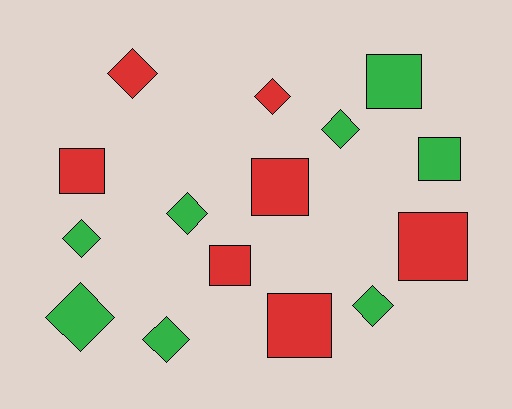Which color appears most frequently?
Green, with 8 objects.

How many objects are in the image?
There are 15 objects.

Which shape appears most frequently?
Diamond, with 8 objects.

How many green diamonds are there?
There are 6 green diamonds.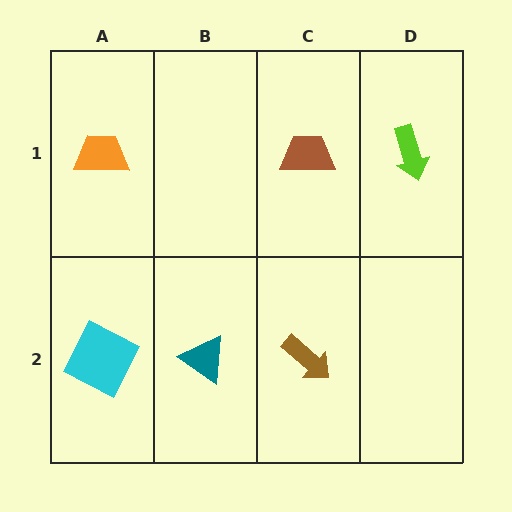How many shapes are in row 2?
3 shapes.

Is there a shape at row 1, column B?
No, that cell is empty.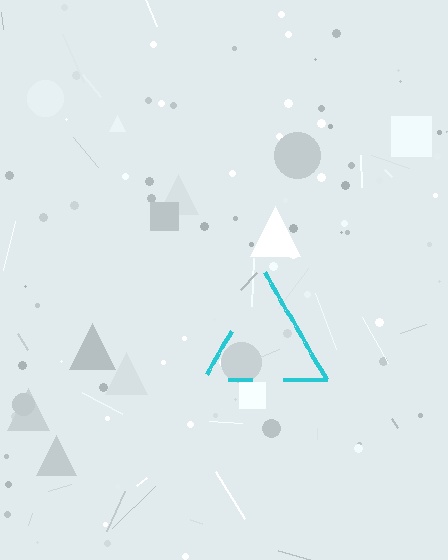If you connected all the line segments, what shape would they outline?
They would outline a triangle.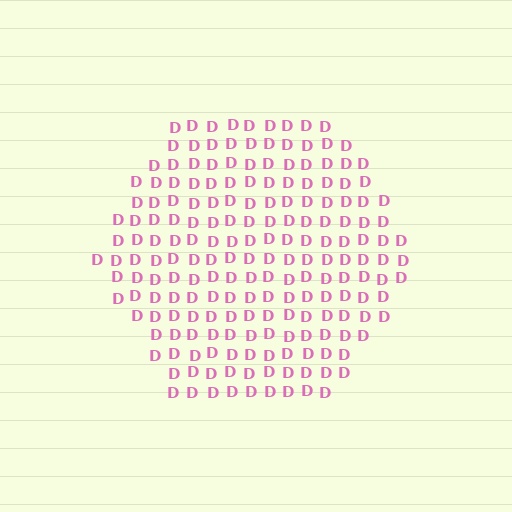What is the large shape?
The large shape is a hexagon.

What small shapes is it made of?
It is made of small letter D's.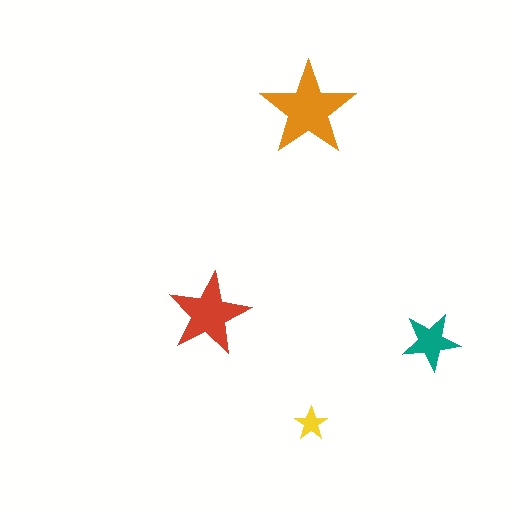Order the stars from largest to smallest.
the orange one, the red one, the teal one, the yellow one.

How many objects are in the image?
There are 4 objects in the image.